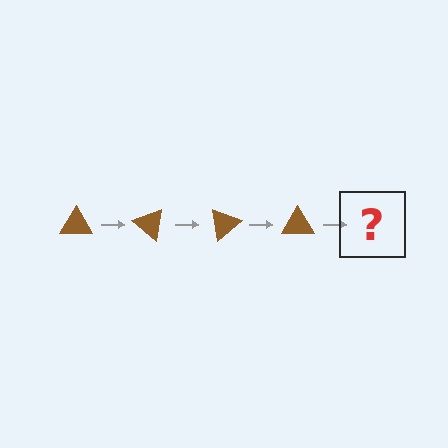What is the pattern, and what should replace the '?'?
The pattern is that the triangle rotates 40 degrees each step. The '?' should be a brown triangle rotated 160 degrees.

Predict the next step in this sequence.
The next step is a brown triangle rotated 160 degrees.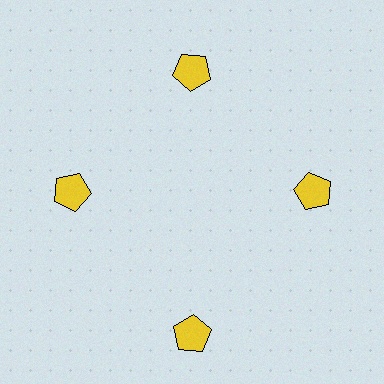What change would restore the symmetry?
The symmetry would be restored by moving it inward, back onto the ring so that all 4 pentagons sit at equal angles and equal distance from the center.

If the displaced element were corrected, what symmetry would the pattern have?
It would have 4-fold rotational symmetry — the pattern would map onto itself every 90 degrees.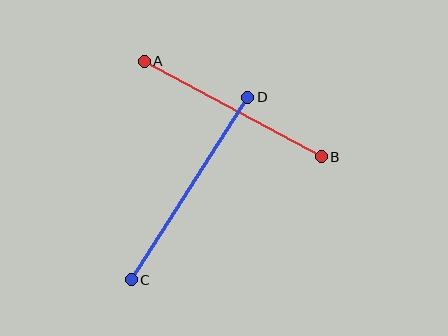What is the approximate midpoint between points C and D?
The midpoint is at approximately (189, 189) pixels.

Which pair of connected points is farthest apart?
Points C and D are farthest apart.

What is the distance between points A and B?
The distance is approximately 201 pixels.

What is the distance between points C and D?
The distance is approximately 216 pixels.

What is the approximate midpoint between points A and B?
The midpoint is at approximately (233, 109) pixels.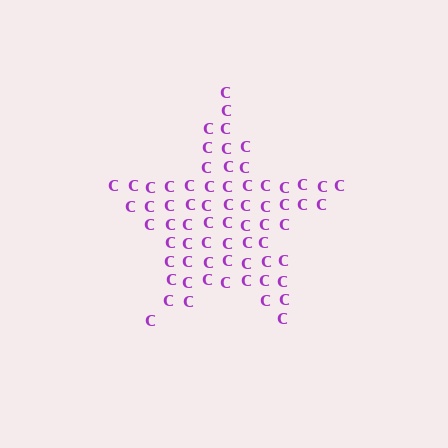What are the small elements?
The small elements are letter C's.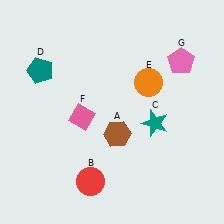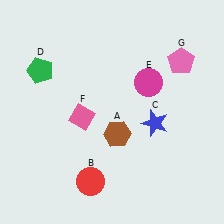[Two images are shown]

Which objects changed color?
C changed from teal to blue. D changed from teal to green. E changed from orange to magenta.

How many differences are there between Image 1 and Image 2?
There are 3 differences between the two images.